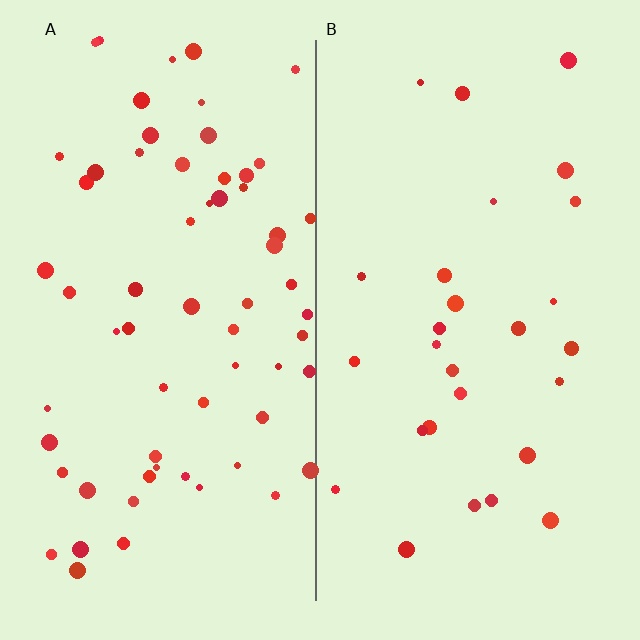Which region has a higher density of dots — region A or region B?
A (the left).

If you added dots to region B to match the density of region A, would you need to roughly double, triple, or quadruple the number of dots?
Approximately double.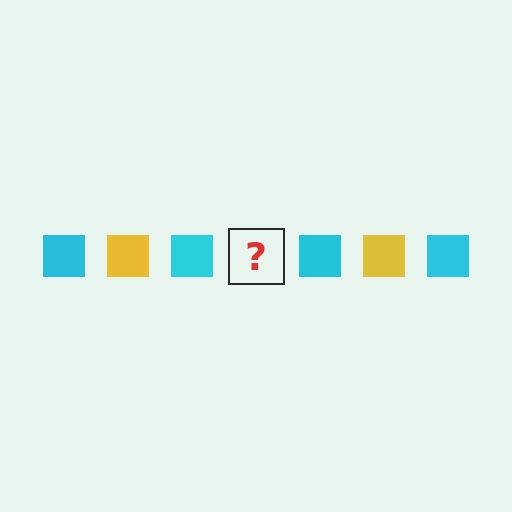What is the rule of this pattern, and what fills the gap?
The rule is that the pattern cycles through cyan, yellow squares. The gap should be filled with a yellow square.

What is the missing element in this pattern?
The missing element is a yellow square.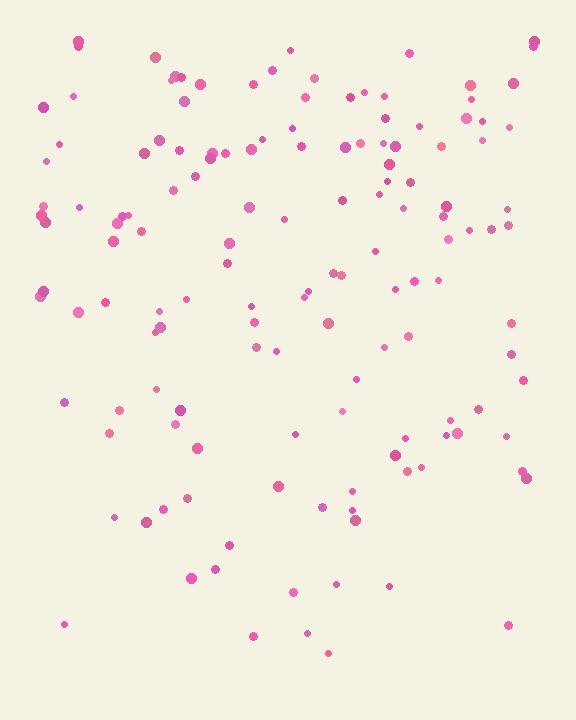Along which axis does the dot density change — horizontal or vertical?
Vertical.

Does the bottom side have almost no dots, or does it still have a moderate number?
Still a moderate number, just noticeably fewer than the top.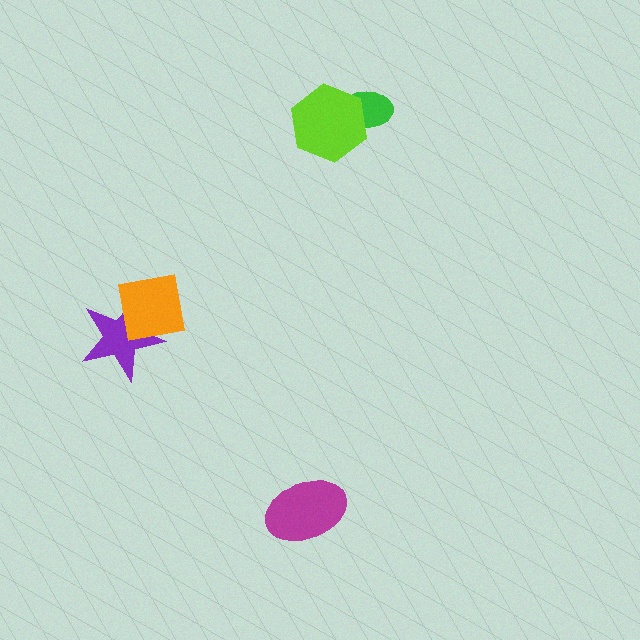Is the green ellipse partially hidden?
Yes, it is partially covered by another shape.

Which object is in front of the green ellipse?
The lime hexagon is in front of the green ellipse.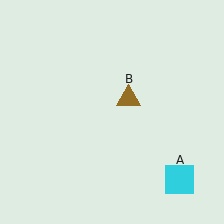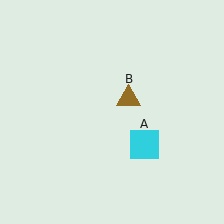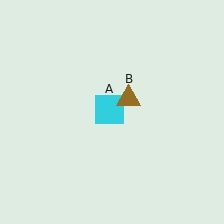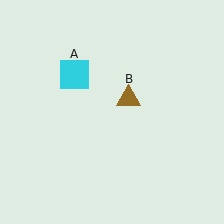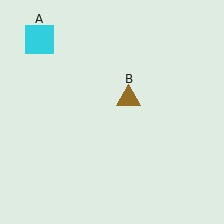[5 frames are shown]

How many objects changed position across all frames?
1 object changed position: cyan square (object A).